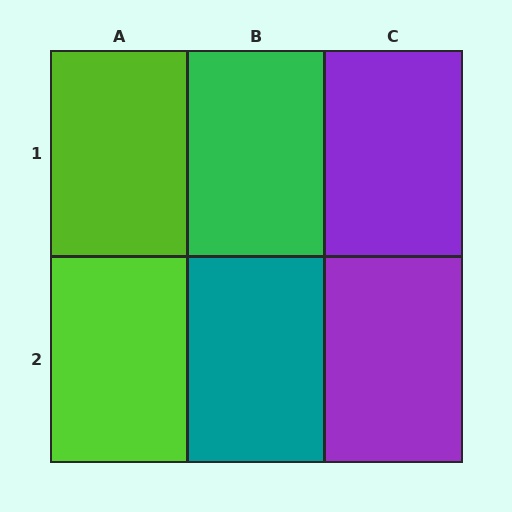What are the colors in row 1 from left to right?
Lime, green, purple.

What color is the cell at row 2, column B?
Teal.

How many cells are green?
1 cell is green.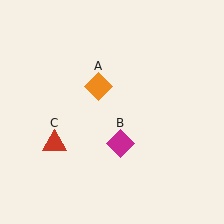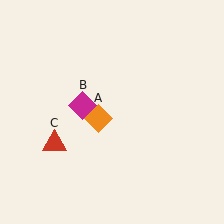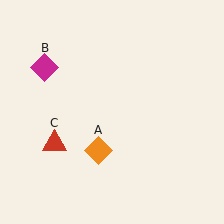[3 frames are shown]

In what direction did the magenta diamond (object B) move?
The magenta diamond (object B) moved up and to the left.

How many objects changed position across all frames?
2 objects changed position: orange diamond (object A), magenta diamond (object B).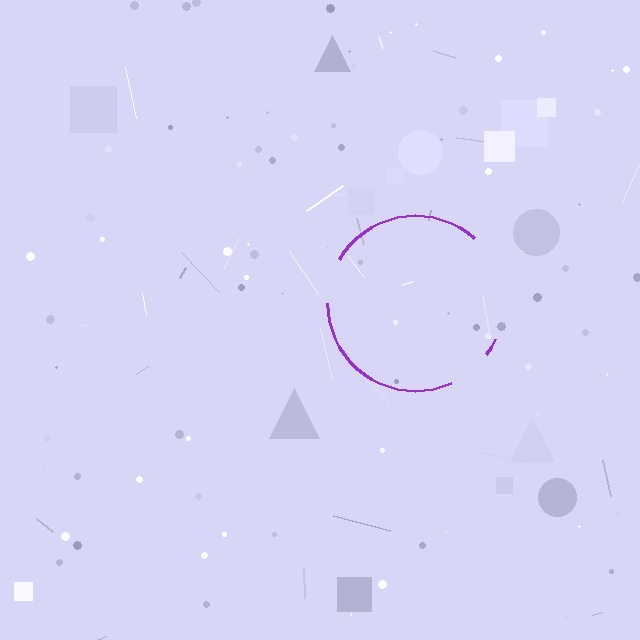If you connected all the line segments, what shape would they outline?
They would outline a circle.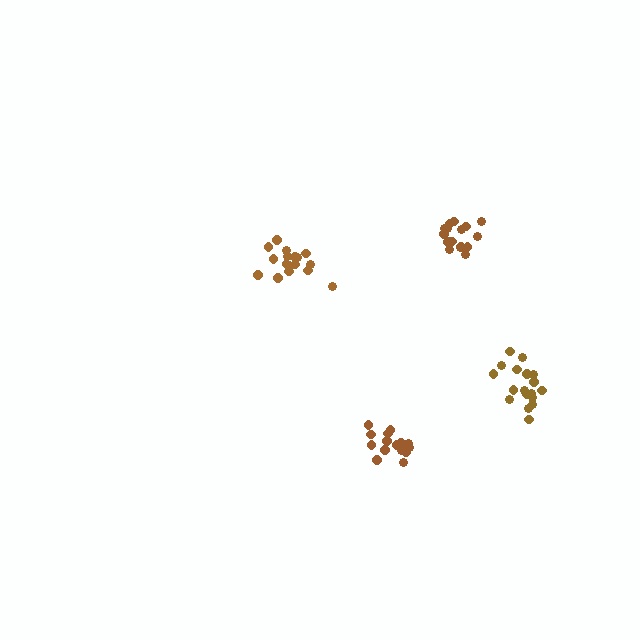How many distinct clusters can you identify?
There are 4 distinct clusters.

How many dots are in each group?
Group 1: 18 dots, Group 2: 17 dots, Group 3: 16 dots, Group 4: 16 dots (67 total).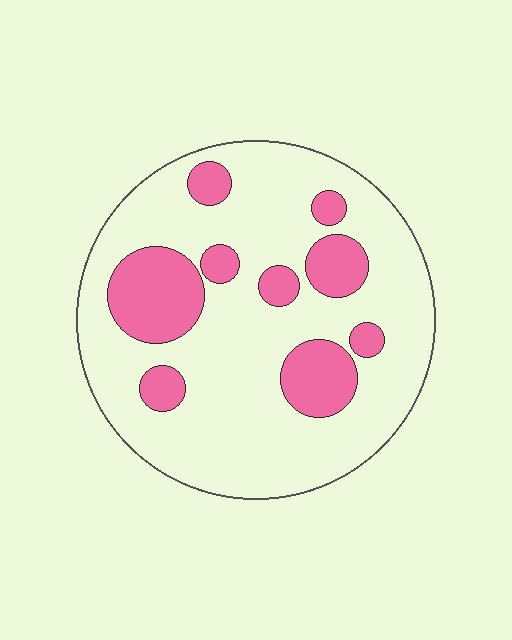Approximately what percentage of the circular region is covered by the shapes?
Approximately 25%.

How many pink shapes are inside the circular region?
9.